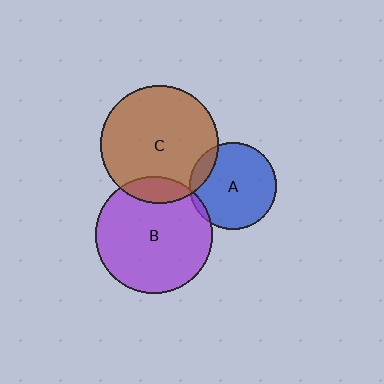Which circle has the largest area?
Circle C (brown).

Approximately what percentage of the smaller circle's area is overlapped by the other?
Approximately 5%.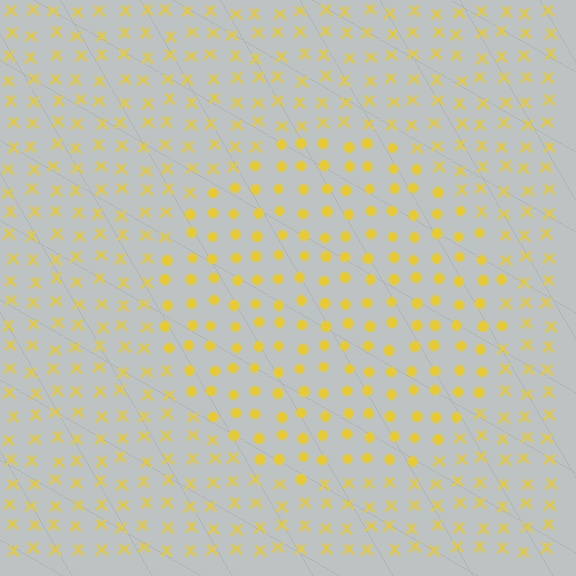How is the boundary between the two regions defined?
The boundary is defined by a change in element shape: circles inside vs. X marks outside. All elements share the same color and spacing.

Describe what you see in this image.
The image is filled with small yellow elements arranged in a uniform grid. A circle-shaped region contains circles, while the surrounding area contains X marks. The boundary is defined purely by the change in element shape.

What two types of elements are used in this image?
The image uses circles inside the circle region and X marks outside it.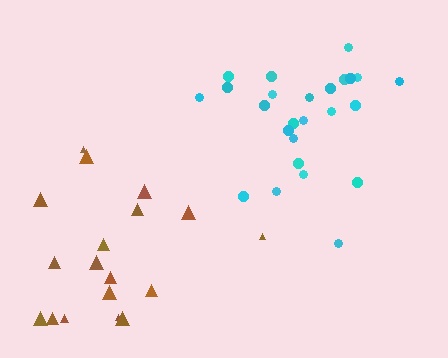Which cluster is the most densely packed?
Cyan.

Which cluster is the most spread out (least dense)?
Brown.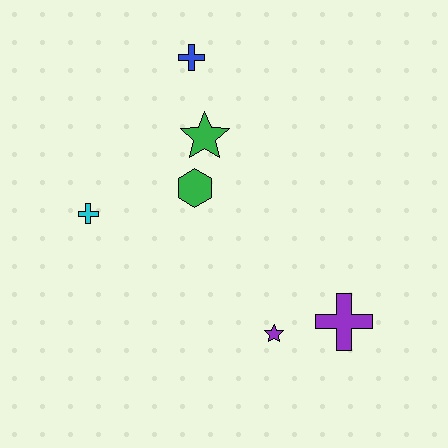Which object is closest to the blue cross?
The green star is closest to the blue cross.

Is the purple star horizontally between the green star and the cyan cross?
No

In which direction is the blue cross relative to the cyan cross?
The blue cross is above the cyan cross.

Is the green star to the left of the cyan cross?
No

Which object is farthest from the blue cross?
The purple cross is farthest from the blue cross.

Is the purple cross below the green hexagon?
Yes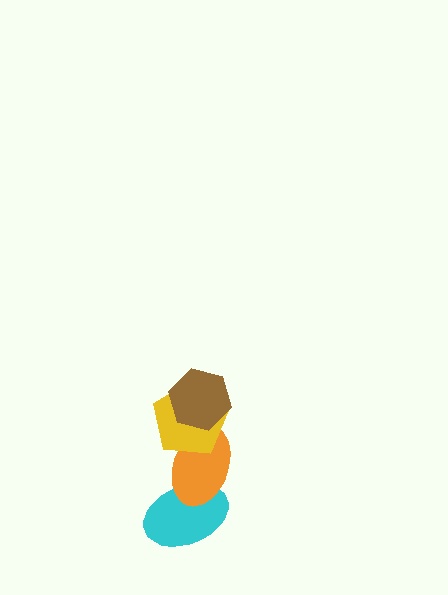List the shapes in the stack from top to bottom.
From top to bottom: the brown hexagon, the yellow pentagon, the orange ellipse, the cyan ellipse.